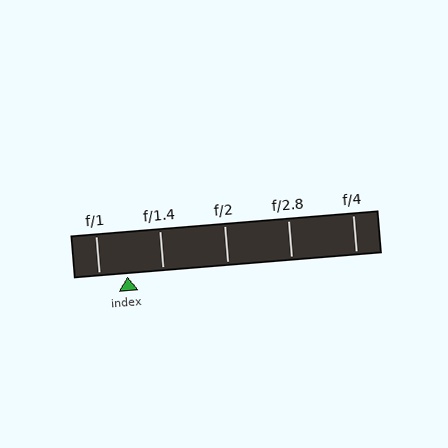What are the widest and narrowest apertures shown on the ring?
The widest aperture shown is f/1 and the narrowest is f/4.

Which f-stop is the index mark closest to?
The index mark is closest to f/1.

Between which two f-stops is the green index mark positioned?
The index mark is between f/1 and f/1.4.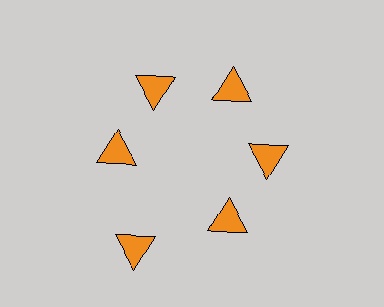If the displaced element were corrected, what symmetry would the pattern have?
It would have 6-fold rotational symmetry — the pattern would map onto itself every 60 degrees.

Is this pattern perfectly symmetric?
No. The 6 orange triangles are arranged in a ring, but one element near the 7 o'clock position is pushed outward from the center, breaking the 6-fold rotational symmetry.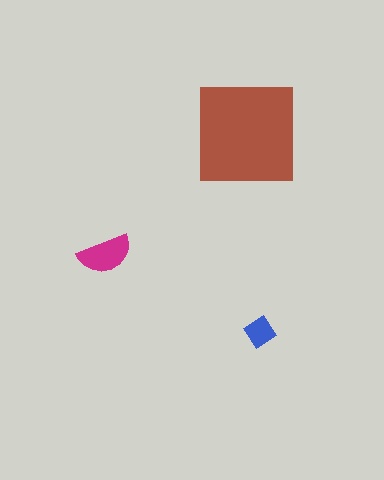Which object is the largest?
The brown square.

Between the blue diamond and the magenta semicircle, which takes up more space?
The magenta semicircle.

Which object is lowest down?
The blue diamond is bottommost.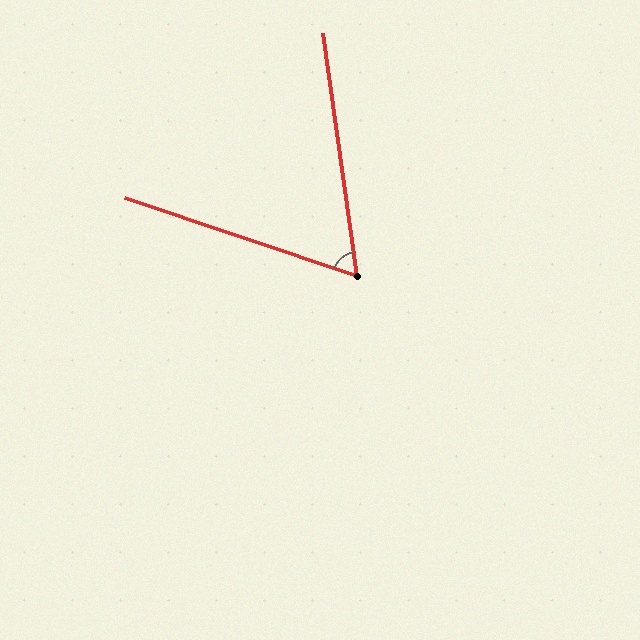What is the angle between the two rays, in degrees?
Approximately 63 degrees.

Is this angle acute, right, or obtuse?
It is acute.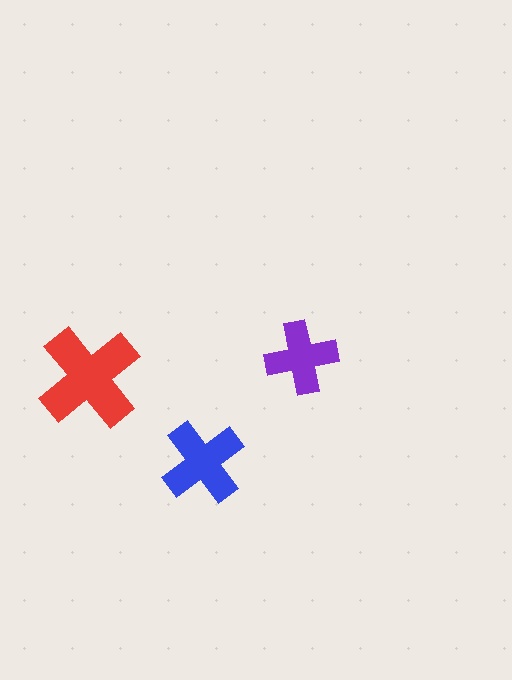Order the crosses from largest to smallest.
the red one, the blue one, the purple one.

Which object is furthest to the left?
The red cross is leftmost.